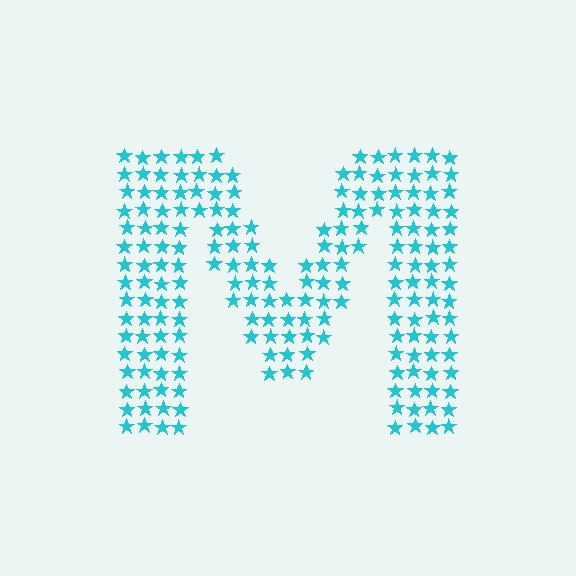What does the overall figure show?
The overall figure shows the letter M.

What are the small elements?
The small elements are stars.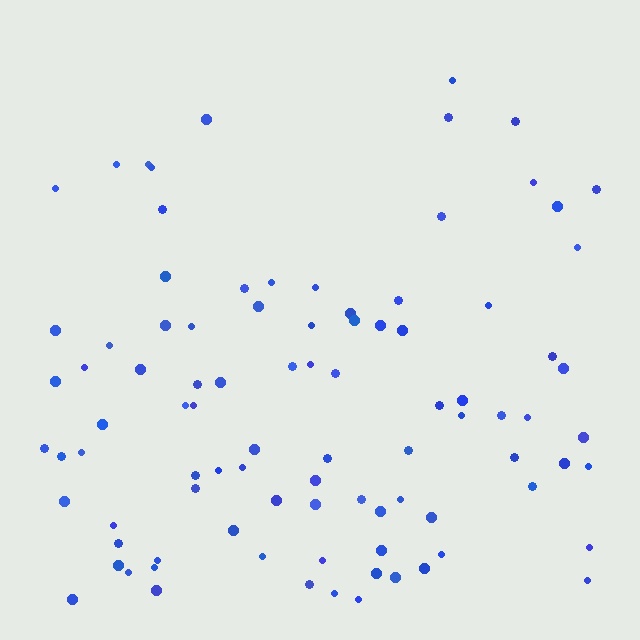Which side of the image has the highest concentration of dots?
The bottom.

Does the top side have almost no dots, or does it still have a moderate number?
Still a moderate number, just noticeably fewer than the bottom.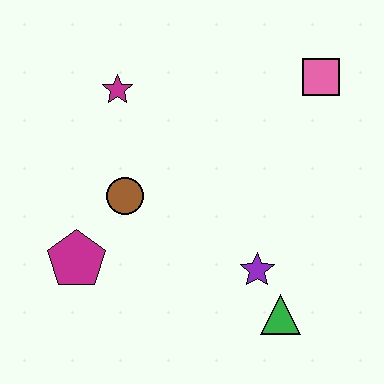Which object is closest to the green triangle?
The purple star is closest to the green triangle.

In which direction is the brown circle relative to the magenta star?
The brown circle is below the magenta star.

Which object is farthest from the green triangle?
The magenta star is farthest from the green triangle.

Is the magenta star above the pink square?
No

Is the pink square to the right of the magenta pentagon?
Yes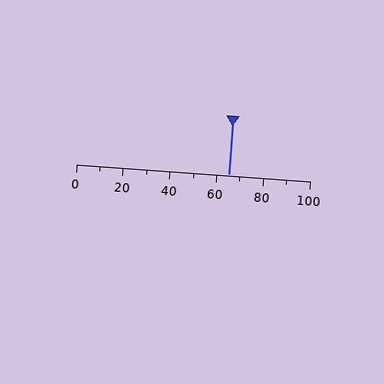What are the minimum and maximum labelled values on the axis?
The axis runs from 0 to 100.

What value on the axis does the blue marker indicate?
The marker indicates approximately 65.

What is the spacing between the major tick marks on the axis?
The major ticks are spaced 20 apart.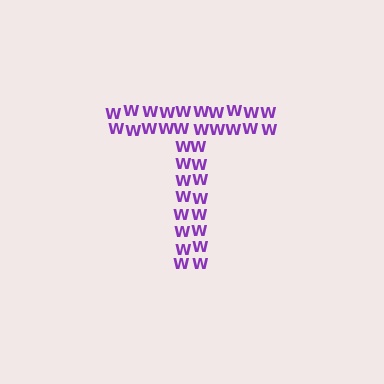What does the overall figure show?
The overall figure shows the letter T.